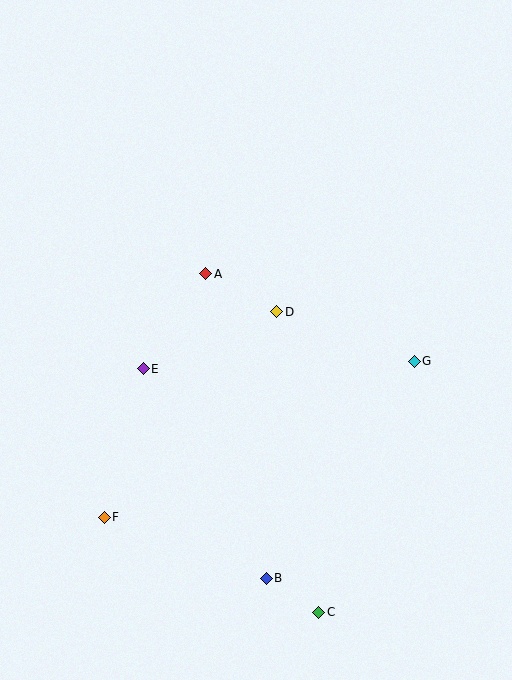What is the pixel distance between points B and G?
The distance between B and G is 263 pixels.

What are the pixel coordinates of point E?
Point E is at (143, 369).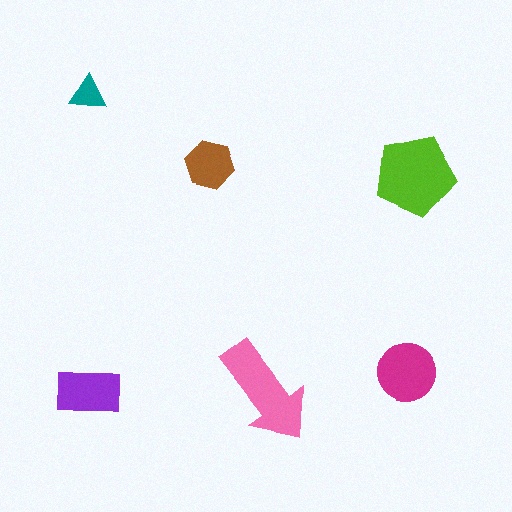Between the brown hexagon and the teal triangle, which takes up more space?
The brown hexagon.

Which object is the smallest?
The teal triangle.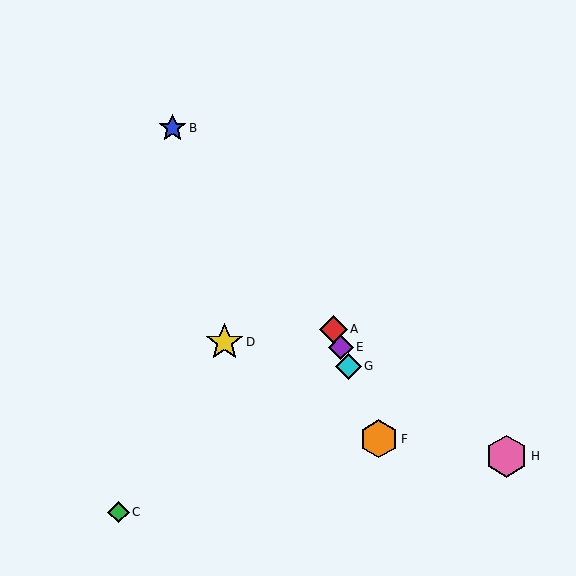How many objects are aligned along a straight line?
4 objects (A, E, F, G) are aligned along a straight line.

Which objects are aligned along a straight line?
Objects A, E, F, G are aligned along a straight line.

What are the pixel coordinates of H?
Object H is at (507, 456).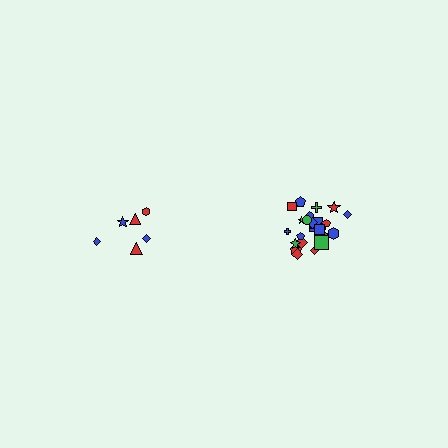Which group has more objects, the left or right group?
The right group.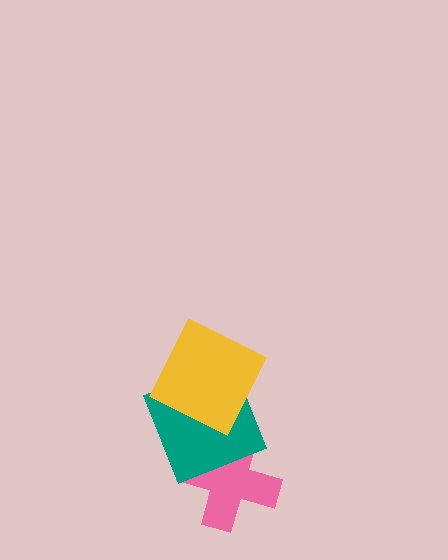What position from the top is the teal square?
The teal square is 2nd from the top.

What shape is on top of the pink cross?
The teal square is on top of the pink cross.